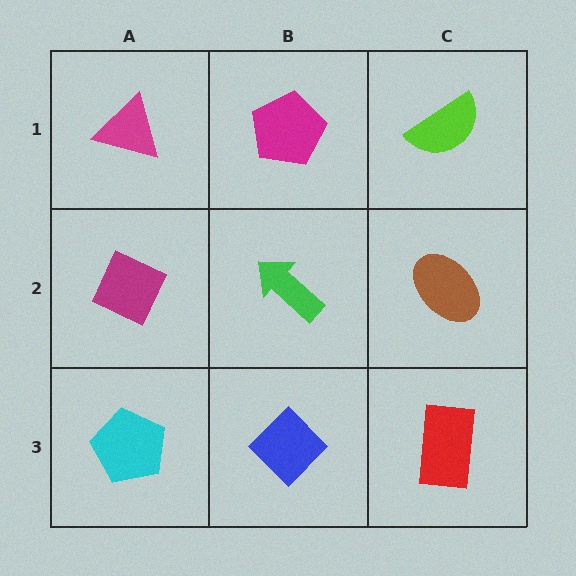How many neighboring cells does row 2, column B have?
4.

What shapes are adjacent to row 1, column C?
A brown ellipse (row 2, column C), a magenta pentagon (row 1, column B).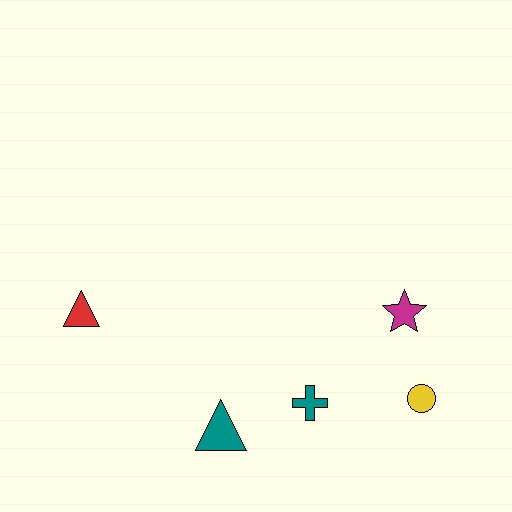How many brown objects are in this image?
There are no brown objects.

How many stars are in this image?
There is 1 star.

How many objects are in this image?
There are 5 objects.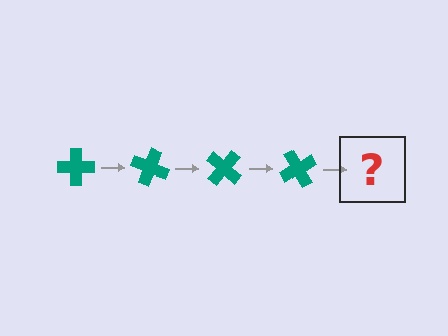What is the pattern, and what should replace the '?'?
The pattern is that the cross rotates 20 degrees each step. The '?' should be a teal cross rotated 80 degrees.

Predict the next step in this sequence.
The next step is a teal cross rotated 80 degrees.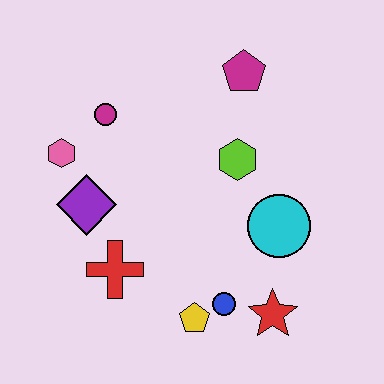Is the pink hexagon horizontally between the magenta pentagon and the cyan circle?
No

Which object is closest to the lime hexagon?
The cyan circle is closest to the lime hexagon.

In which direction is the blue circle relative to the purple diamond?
The blue circle is to the right of the purple diamond.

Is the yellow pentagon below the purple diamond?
Yes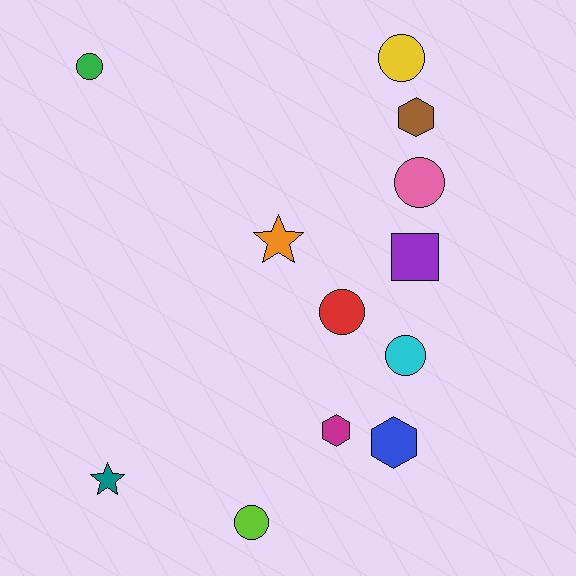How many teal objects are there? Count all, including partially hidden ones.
There is 1 teal object.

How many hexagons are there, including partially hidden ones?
There are 3 hexagons.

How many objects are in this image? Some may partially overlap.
There are 12 objects.